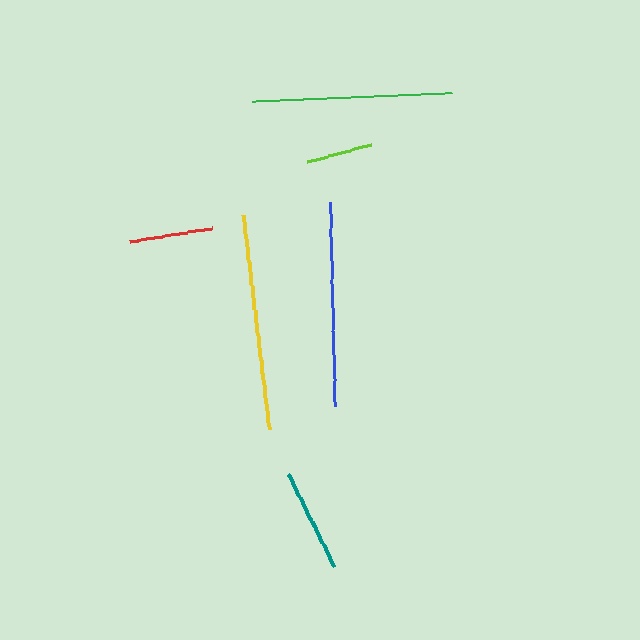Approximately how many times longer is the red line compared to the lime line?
The red line is approximately 1.3 times the length of the lime line.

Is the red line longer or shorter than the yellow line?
The yellow line is longer than the red line.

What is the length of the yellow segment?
The yellow segment is approximately 216 pixels long.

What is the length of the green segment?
The green segment is approximately 199 pixels long.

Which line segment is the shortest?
The lime line is the shortest at approximately 66 pixels.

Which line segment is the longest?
The yellow line is the longest at approximately 216 pixels.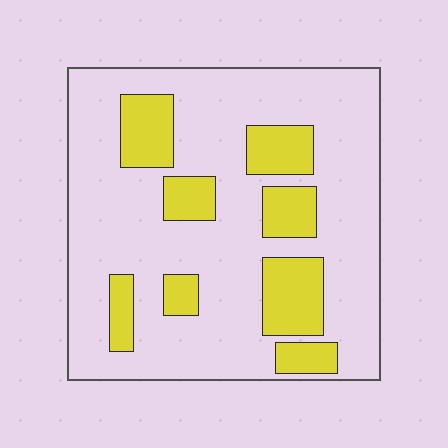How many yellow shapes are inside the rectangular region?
8.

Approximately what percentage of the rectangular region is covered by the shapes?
Approximately 25%.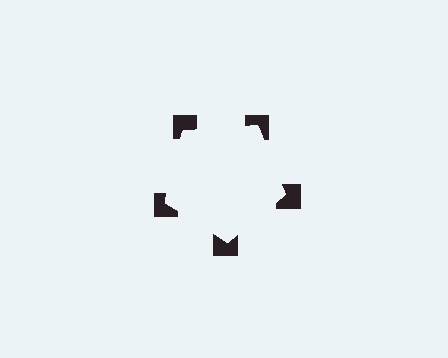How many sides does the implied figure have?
5 sides.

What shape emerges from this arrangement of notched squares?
An illusory pentagon — its edges are inferred from the aligned wedge cuts in the notched squares, not physically drawn.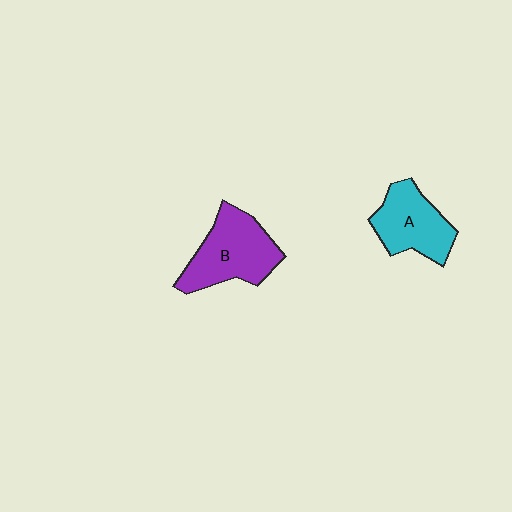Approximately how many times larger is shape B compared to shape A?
Approximately 1.2 times.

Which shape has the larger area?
Shape B (purple).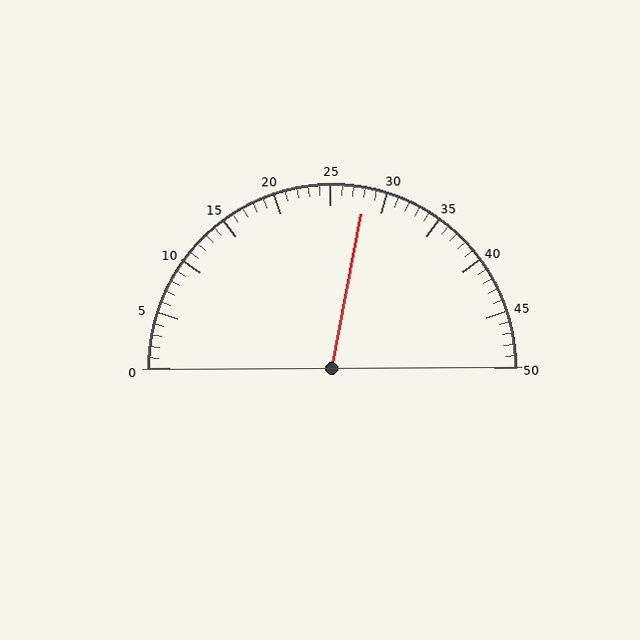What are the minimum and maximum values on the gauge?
The gauge ranges from 0 to 50.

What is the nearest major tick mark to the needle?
The nearest major tick mark is 30.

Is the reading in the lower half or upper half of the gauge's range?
The reading is in the upper half of the range (0 to 50).